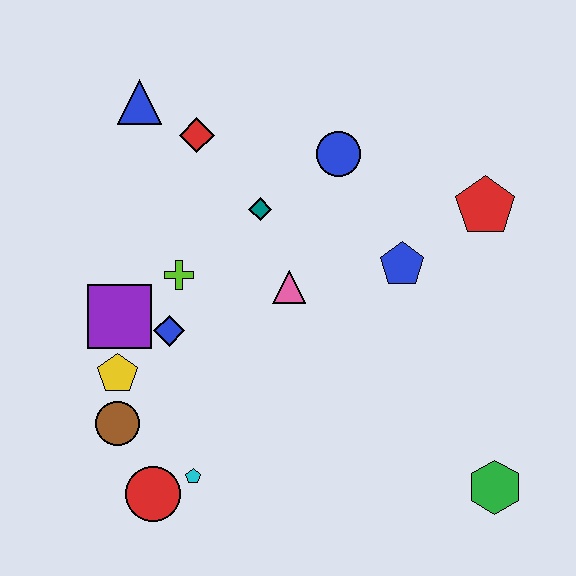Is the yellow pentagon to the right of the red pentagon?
No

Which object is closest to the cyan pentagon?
The red circle is closest to the cyan pentagon.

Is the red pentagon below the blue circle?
Yes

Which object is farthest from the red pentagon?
The red circle is farthest from the red pentagon.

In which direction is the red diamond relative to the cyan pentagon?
The red diamond is above the cyan pentagon.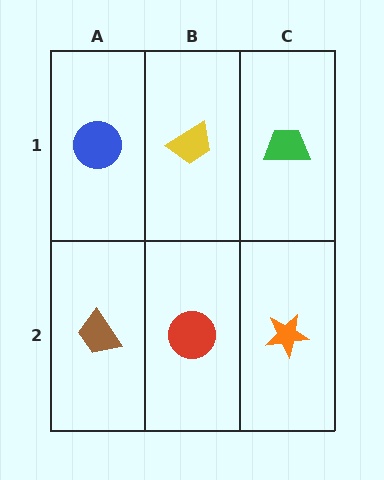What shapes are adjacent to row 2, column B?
A yellow trapezoid (row 1, column B), a brown trapezoid (row 2, column A), an orange star (row 2, column C).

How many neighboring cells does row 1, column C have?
2.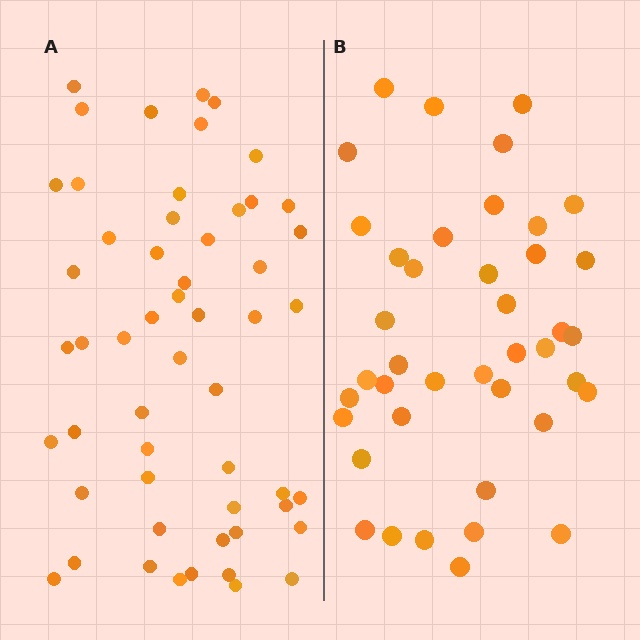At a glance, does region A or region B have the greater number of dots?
Region A (the left region) has more dots.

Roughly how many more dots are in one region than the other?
Region A has approximately 15 more dots than region B.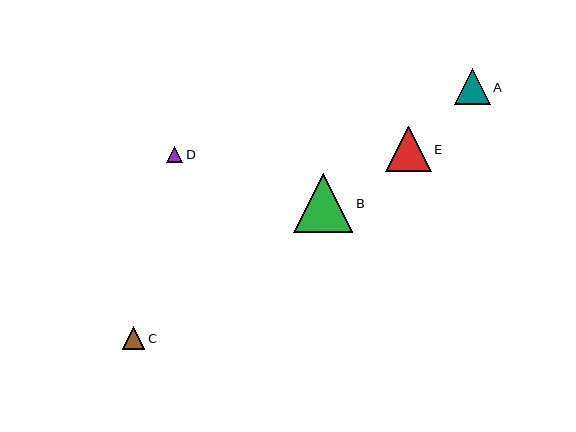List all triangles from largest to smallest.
From largest to smallest: B, E, A, C, D.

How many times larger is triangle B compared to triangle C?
Triangle B is approximately 2.6 times the size of triangle C.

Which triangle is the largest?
Triangle B is the largest with a size of approximately 59 pixels.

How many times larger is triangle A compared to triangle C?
Triangle A is approximately 1.6 times the size of triangle C.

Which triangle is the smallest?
Triangle D is the smallest with a size of approximately 16 pixels.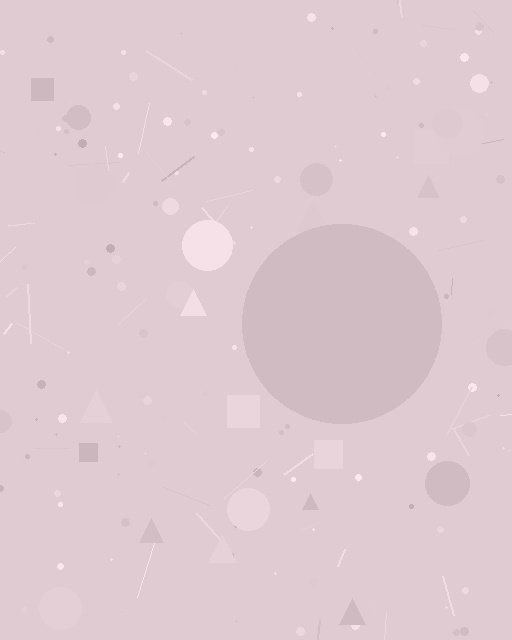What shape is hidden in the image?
A circle is hidden in the image.